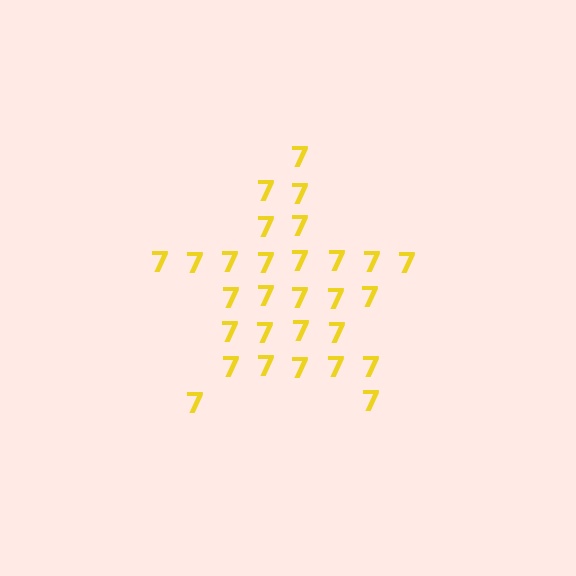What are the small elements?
The small elements are digit 7's.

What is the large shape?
The large shape is a star.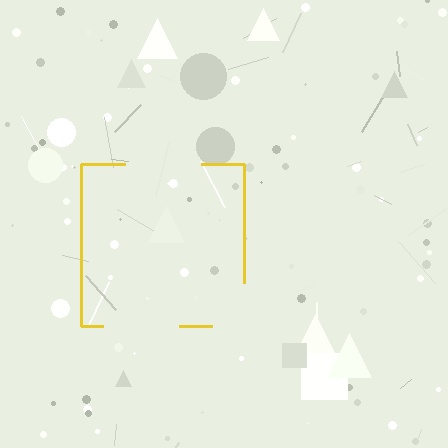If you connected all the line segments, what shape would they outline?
They would outline a square.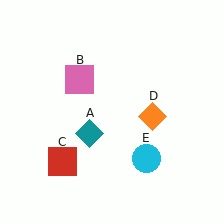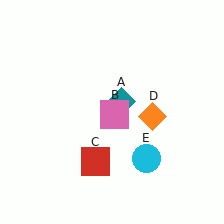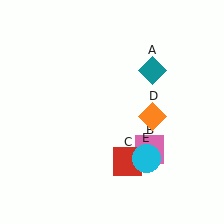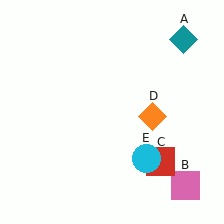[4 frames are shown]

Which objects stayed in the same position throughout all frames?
Orange diamond (object D) and cyan circle (object E) remained stationary.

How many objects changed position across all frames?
3 objects changed position: teal diamond (object A), pink square (object B), red square (object C).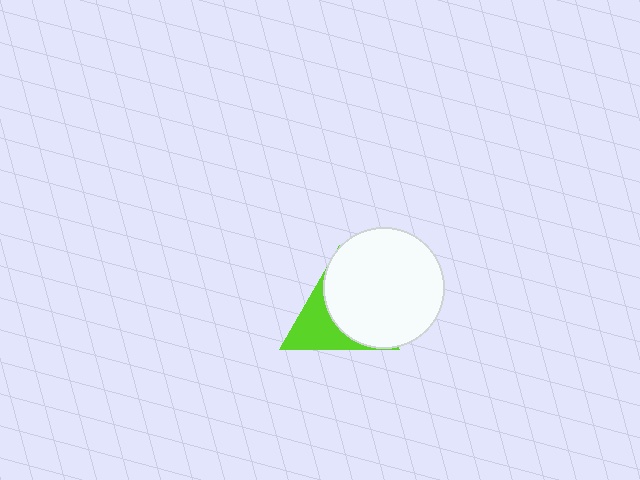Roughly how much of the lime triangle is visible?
A small part of it is visible (roughly 40%).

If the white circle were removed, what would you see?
You would see the complete lime triangle.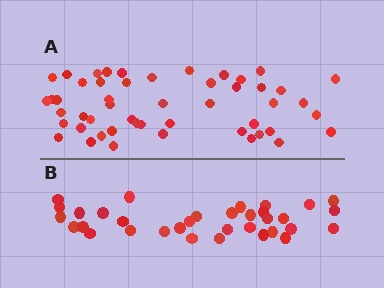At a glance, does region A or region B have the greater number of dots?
Region A (the top region) has more dots.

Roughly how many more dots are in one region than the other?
Region A has approximately 15 more dots than region B.